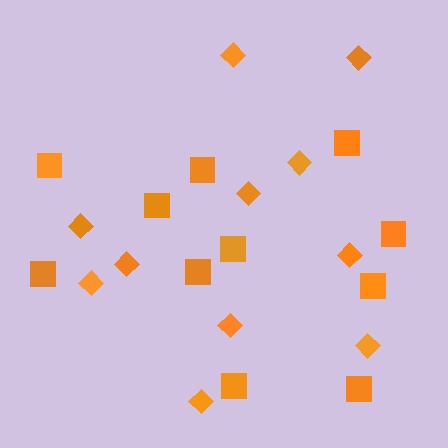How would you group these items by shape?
There are 2 groups: one group of squares (11) and one group of diamonds (11).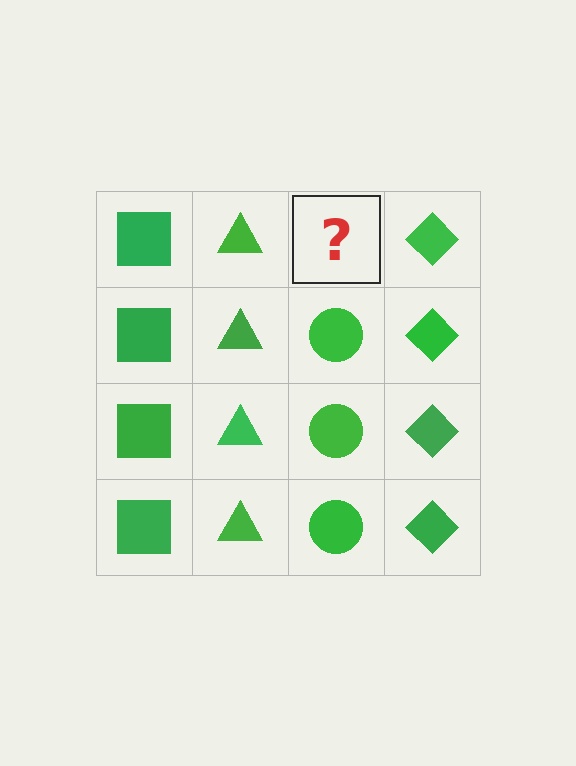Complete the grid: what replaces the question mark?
The question mark should be replaced with a green circle.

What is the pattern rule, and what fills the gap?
The rule is that each column has a consistent shape. The gap should be filled with a green circle.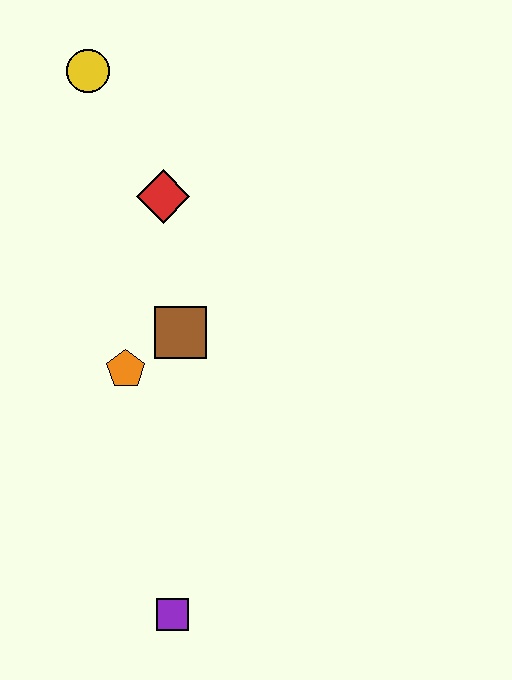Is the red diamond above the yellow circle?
No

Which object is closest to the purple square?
The orange pentagon is closest to the purple square.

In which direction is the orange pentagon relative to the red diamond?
The orange pentagon is below the red diamond.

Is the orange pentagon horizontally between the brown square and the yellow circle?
Yes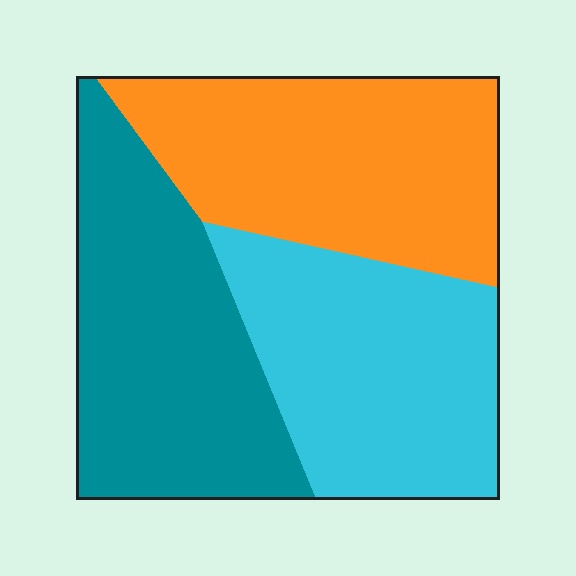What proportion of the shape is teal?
Teal covers roughly 35% of the shape.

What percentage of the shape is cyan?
Cyan takes up about one third (1/3) of the shape.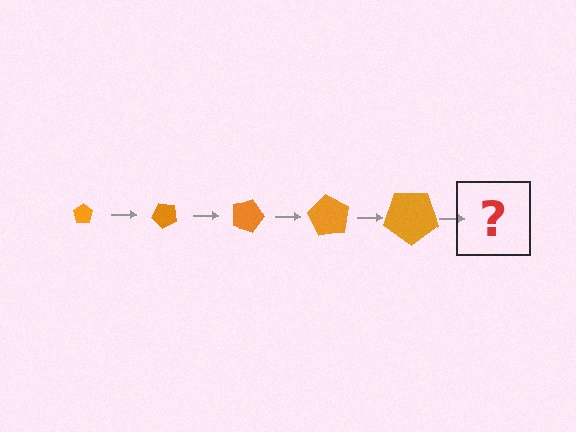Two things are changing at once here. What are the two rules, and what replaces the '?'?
The two rules are that the pentagon grows larger each step and it rotates 45 degrees each step. The '?' should be a pentagon, larger than the previous one and rotated 225 degrees from the start.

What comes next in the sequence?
The next element should be a pentagon, larger than the previous one and rotated 225 degrees from the start.